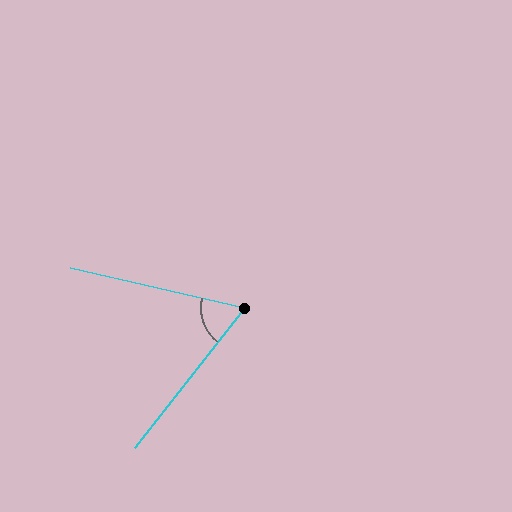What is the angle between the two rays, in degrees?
Approximately 65 degrees.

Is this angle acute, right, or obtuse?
It is acute.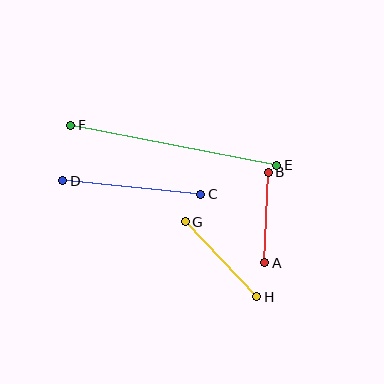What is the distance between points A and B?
The distance is approximately 91 pixels.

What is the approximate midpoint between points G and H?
The midpoint is at approximately (221, 259) pixels.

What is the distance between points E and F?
The distance is approximately 210 pixels.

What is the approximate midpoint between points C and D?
The midpoint is at approximately (132, 187) pixels.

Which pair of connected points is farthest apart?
Points E and F are farthest apart.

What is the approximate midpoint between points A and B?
The midpoint is at approximately (267, 217) pixels.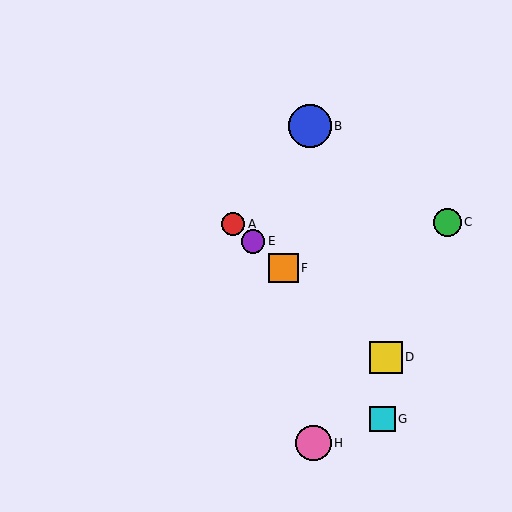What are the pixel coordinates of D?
Object D is at (386, 357).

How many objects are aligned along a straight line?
4 objects (A, D, E, F) are aligned along a straight line.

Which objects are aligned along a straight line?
Objects A, D, E, F are aligned along a straight line.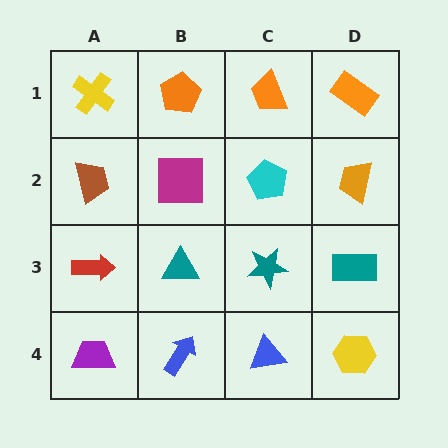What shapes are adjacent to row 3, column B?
A magenta square (row 2, column B), a blue arrow (row 4, column B), a red arrow (row 3, column A), a teal star (row 3, column C).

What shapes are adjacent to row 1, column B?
A magenta square (row 2, column B), a yellow cross (row 1, column A), an orange trapezoid (row 1, column C).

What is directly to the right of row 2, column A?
A magenta square.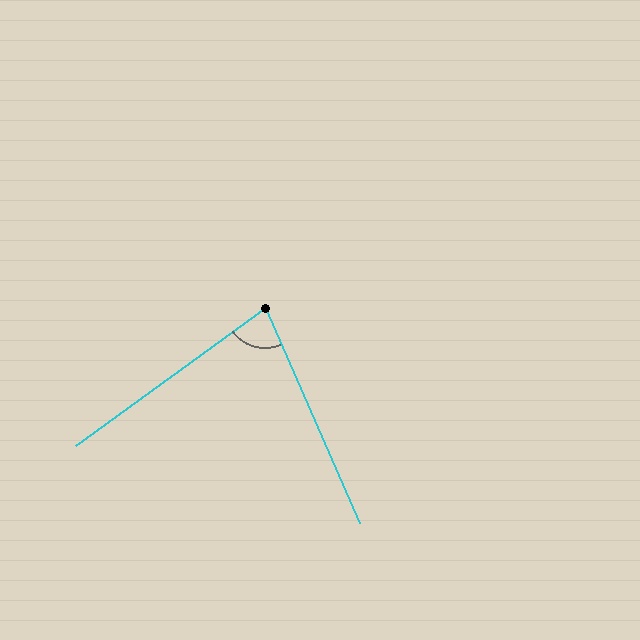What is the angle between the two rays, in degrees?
Approximately 78 degrees.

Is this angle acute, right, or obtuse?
It is acute.